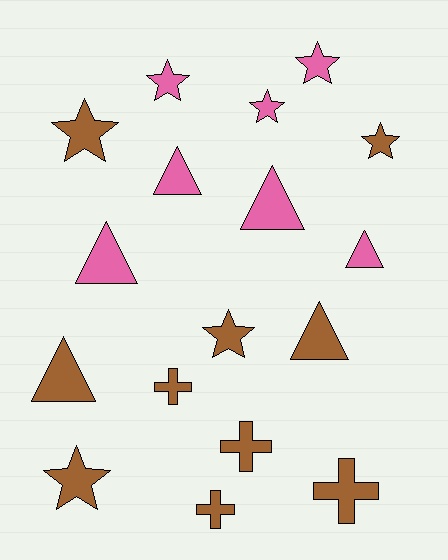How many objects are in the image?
There are 17 objects.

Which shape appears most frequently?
Star, with 7 objects.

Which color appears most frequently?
Brown, with 10 objects.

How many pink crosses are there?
There are no pink crosses.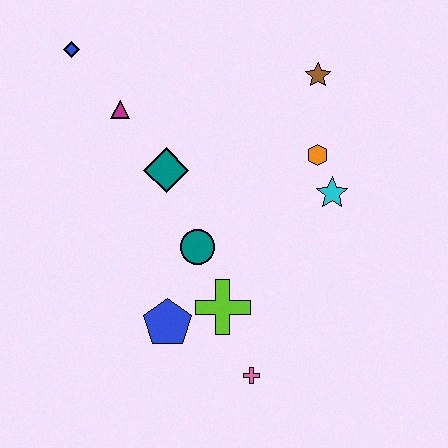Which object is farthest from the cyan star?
The blue diamond is farthest from the cyan star.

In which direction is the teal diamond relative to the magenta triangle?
The teal diamond is below the magenta triangle.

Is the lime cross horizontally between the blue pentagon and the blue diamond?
No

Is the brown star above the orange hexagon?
Yes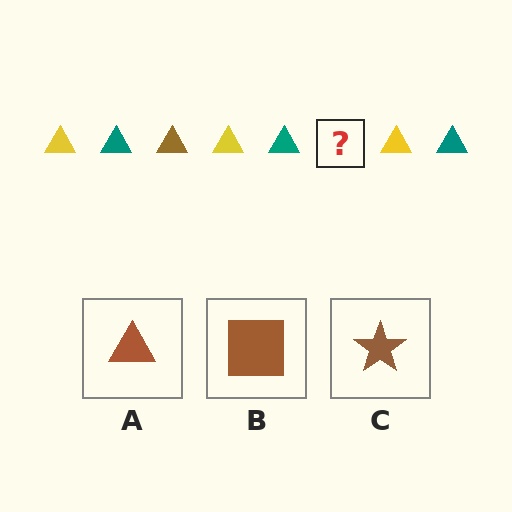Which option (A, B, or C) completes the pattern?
A.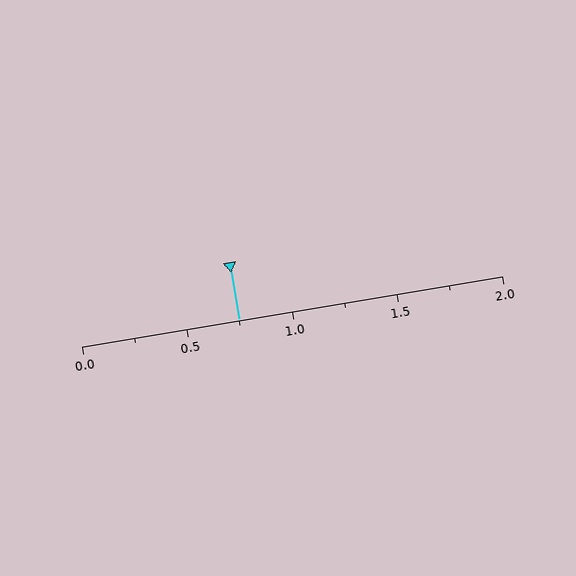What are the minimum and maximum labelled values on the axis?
The axis runs from 0.0 to 2.0.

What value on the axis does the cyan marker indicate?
The marker indicates approximately 0.75.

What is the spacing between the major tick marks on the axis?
The major ticks are spaced 0.5 apart.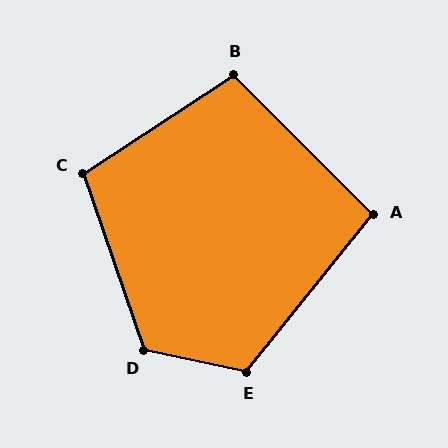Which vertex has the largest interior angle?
D, at approximately 121 degrees.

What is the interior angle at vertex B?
Approximately 102 degrees (obtuse).